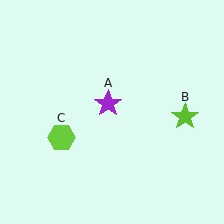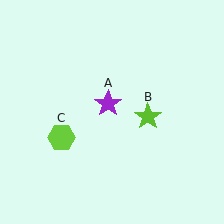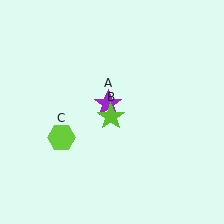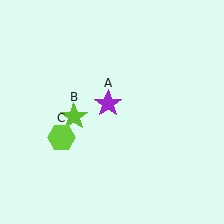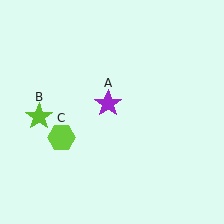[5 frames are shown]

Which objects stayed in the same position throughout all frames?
Purple star (object A) and lime hexagon (object C) remained stationary.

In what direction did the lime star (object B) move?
The lime star (object B) moved left.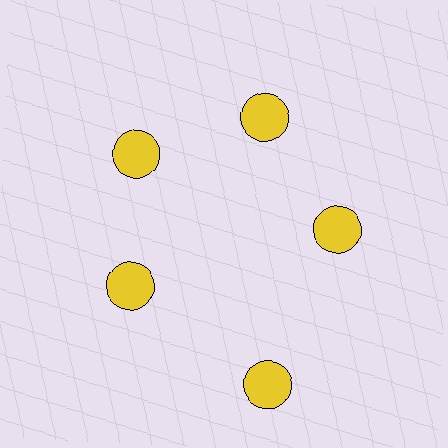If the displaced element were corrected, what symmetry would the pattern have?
It would have 5-fold rotational symmetry — the pattern would map onto itself every 72 degrees.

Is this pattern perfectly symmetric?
No. The 5 yellow circles are arranged in a ring, but one element near the 5 o'clock position is pushed outward from the center, breaking the 5-fold rotational symmetry.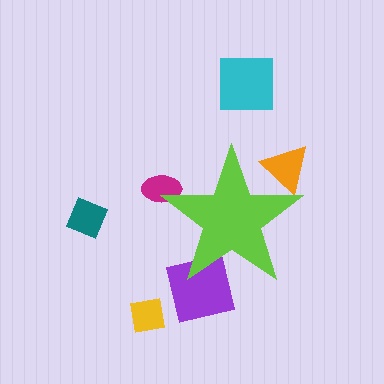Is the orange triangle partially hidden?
Yes, the orange triangle is partially hidden behind the lime star.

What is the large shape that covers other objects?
A lime star.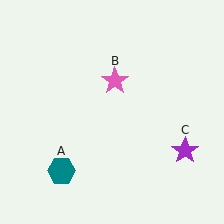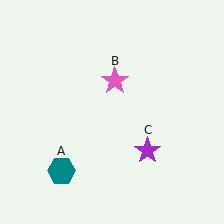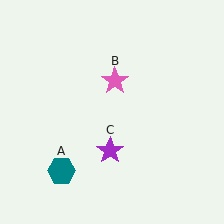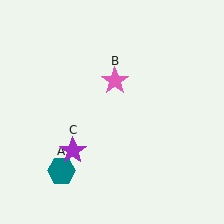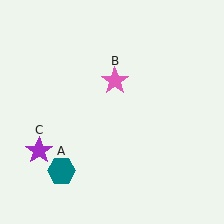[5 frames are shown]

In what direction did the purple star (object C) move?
The purple star (object C) moved left.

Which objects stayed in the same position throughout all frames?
Teal hexagon (object A) and pink star (object B) remained stationary.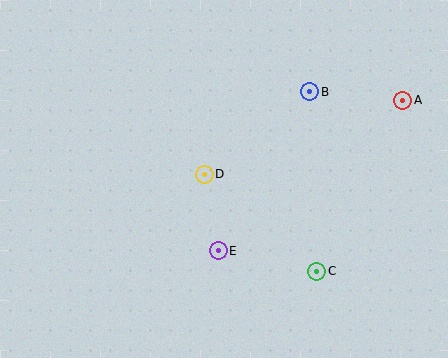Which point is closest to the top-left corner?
Point D is closest to the top-left corner.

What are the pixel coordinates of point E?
Point E is at (218, 251).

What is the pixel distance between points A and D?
The distance between A and D is 212 pixels.